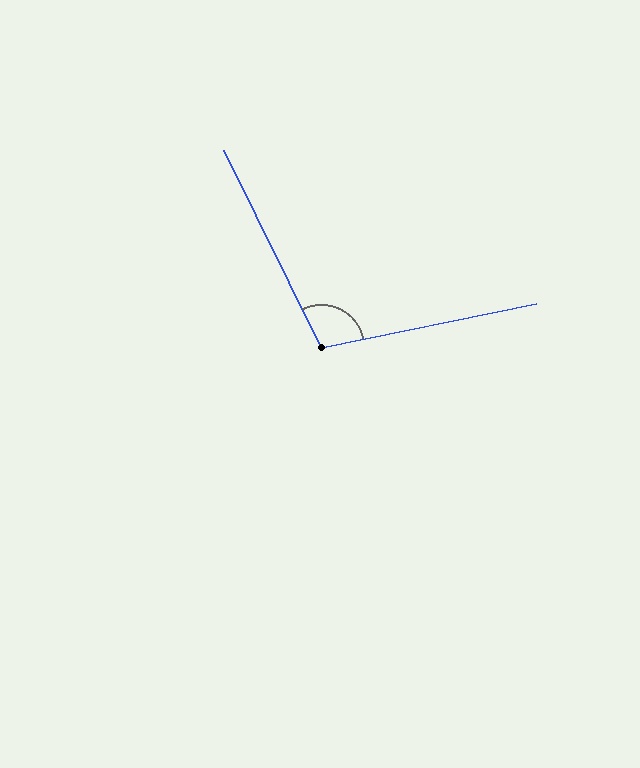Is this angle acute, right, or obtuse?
It is obtuse.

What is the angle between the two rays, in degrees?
Approximately 105 degrees.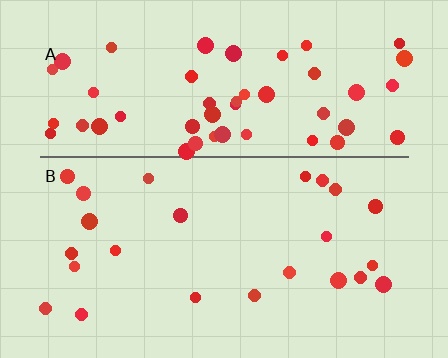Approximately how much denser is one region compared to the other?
Approximately 2.3× — region A over region B.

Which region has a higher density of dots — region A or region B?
A (the top).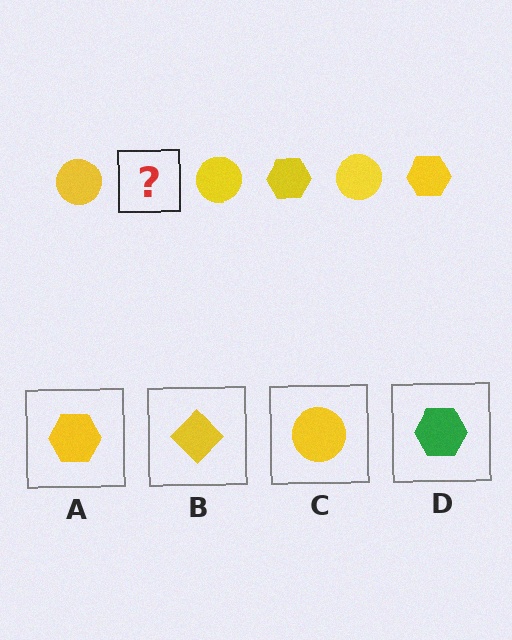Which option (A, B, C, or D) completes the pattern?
A.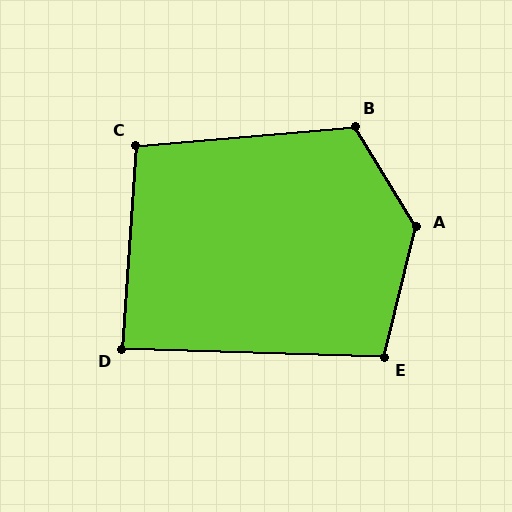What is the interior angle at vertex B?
Approximately 116 degrees (obtuse).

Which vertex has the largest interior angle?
A, at approximately 135 degrees.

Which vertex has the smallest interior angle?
D, at approximately 88 degrees.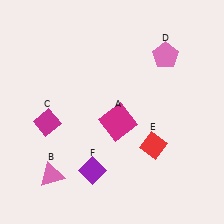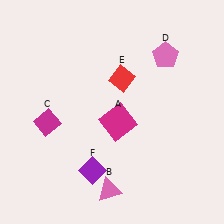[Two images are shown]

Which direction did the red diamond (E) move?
The red diamond (E) moved up.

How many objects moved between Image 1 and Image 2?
2 objects moved between the two images.